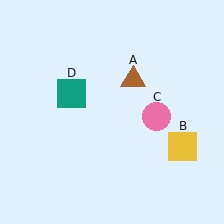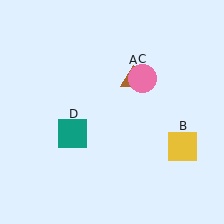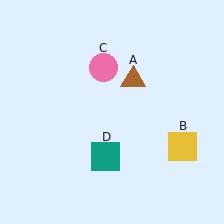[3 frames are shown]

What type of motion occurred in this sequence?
The pink circle (object C), teal square (object D) rotated counterclockwise around the center of the scene.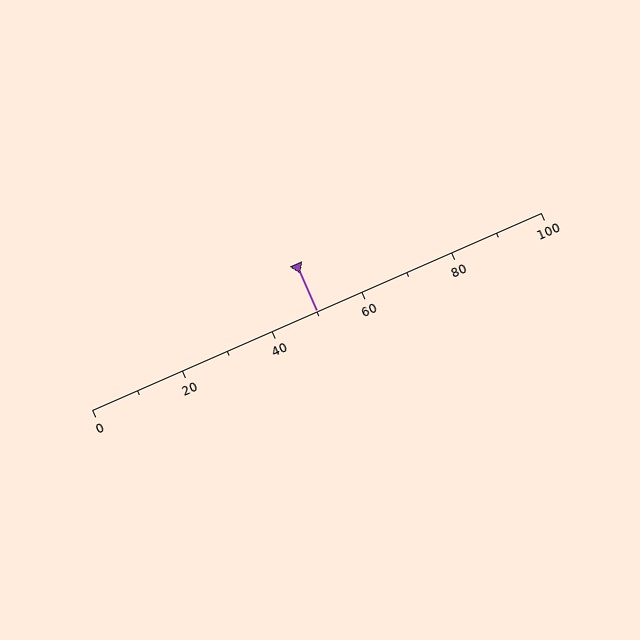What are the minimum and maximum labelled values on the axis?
The axis runs from 0 to 100.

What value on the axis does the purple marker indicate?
The marker indicates approximately 50.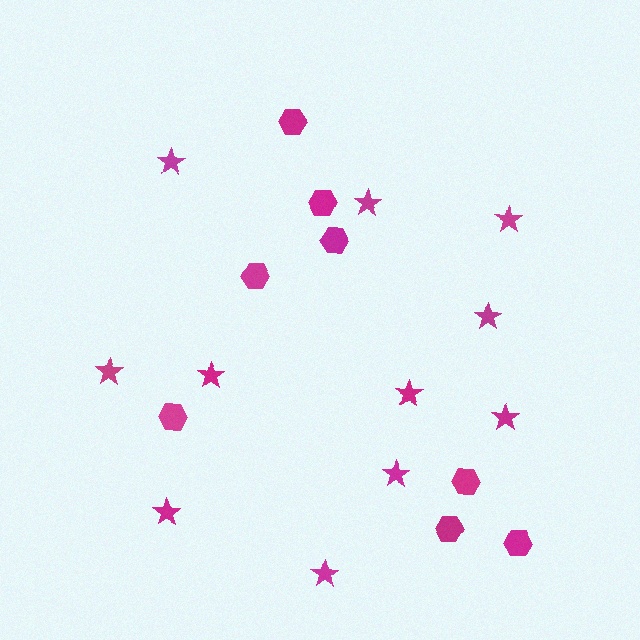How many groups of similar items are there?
There are 2 groups: one group of hexagons (8) and one group of stars (11).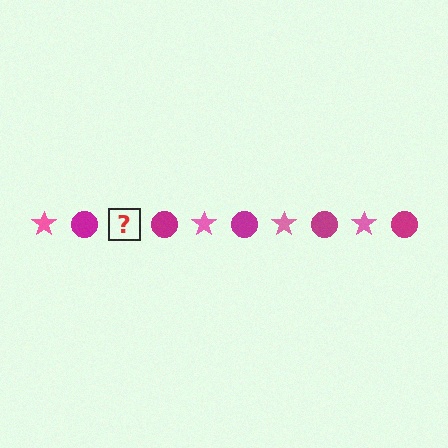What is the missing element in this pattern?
The missing element is a pink star.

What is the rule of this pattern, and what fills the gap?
The rule is that the pattern alternates between pink star and magenta circle. The gap should be filled with a pink star.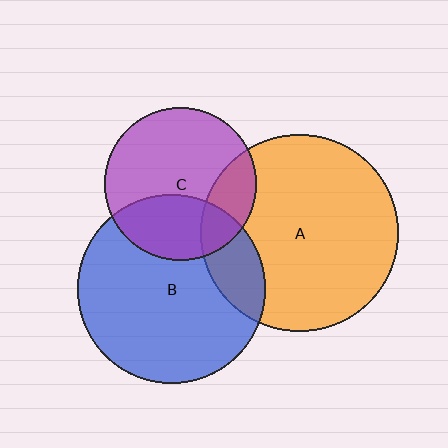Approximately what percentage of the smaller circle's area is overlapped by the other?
Approximately 15%.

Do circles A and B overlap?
Yes.